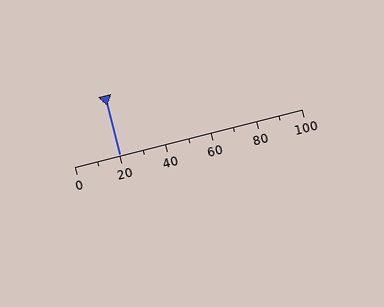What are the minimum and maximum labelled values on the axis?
The axis runs from 0 to 100.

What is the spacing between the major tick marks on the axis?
The major ticks are spaced 20 apart.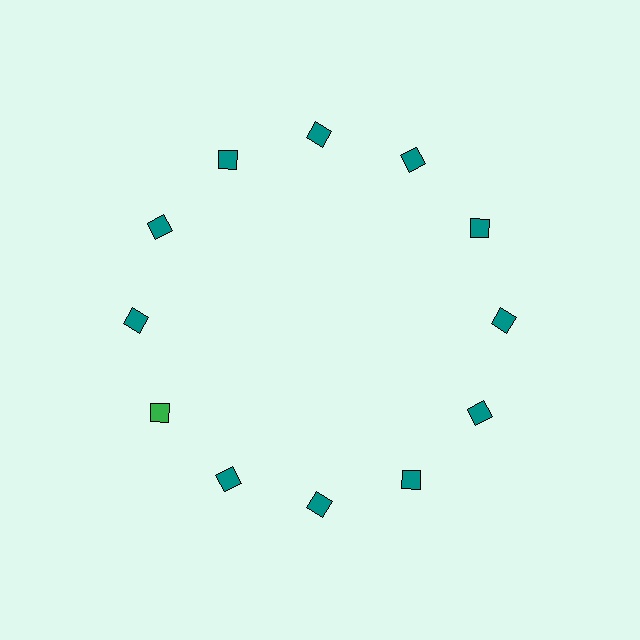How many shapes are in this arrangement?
There are 12 shapes arranged in a ring pattern.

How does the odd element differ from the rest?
It has a different color: green instead of teal.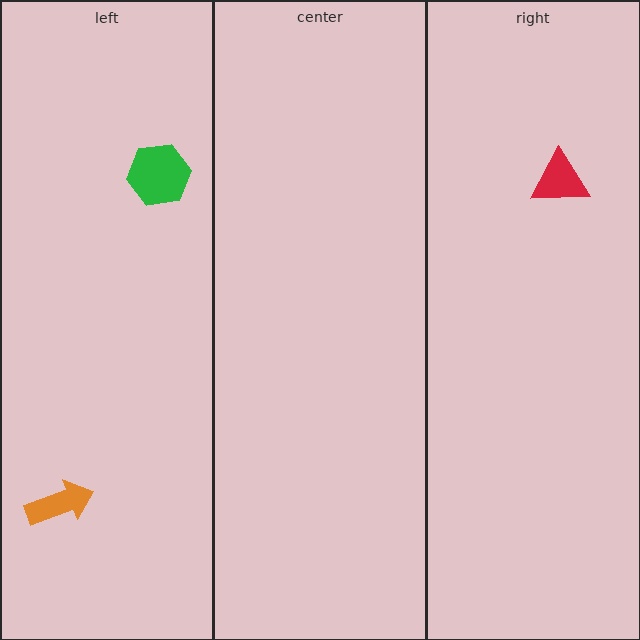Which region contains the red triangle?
The right region.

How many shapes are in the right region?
1.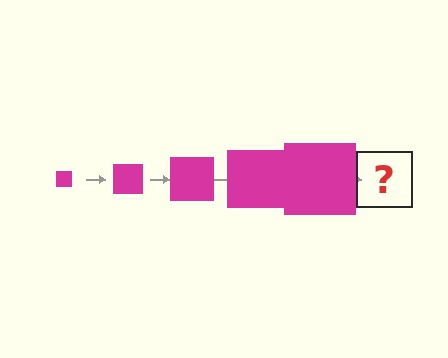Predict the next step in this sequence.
The next step is a magenta square, larger than the previous one.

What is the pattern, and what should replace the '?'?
The pattern is that the square gets progressively larger each step. The '?' should be a magenta square, larger than the previous one.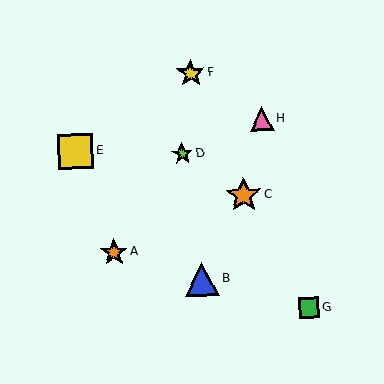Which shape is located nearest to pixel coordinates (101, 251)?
The orange star (labeled A) at (114, 252) is nearest to that location.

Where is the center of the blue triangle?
The center of the blue triangle is at (202, 279).